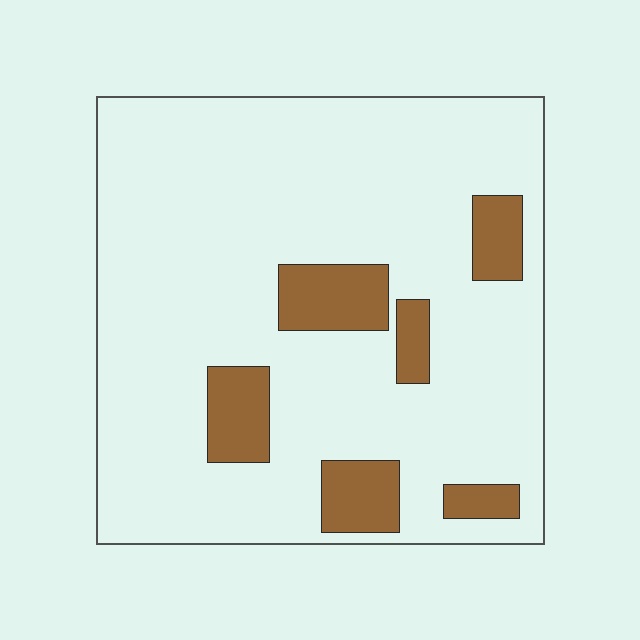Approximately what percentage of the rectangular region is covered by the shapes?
Approximately 15%.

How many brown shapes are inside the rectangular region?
6.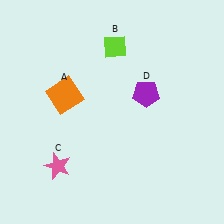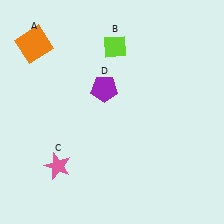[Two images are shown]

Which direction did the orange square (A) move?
The orange square (A) moved up.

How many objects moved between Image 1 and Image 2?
2 objects moved between the two images.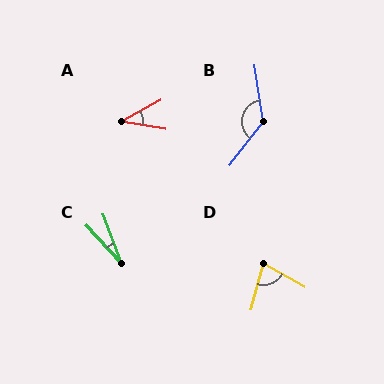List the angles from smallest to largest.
C (22°), A (38°), D (76°), B (133°).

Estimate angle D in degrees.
Approximately 76 degrees.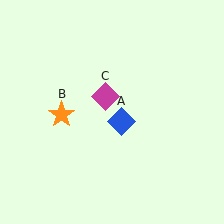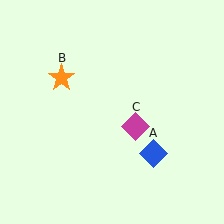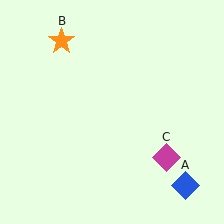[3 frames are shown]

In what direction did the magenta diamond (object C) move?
The magenta diamond (object C) moved down and to the right.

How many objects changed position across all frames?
3 objects changed position: blue diamond (object A), orange star (object B), magenta diamond (object C).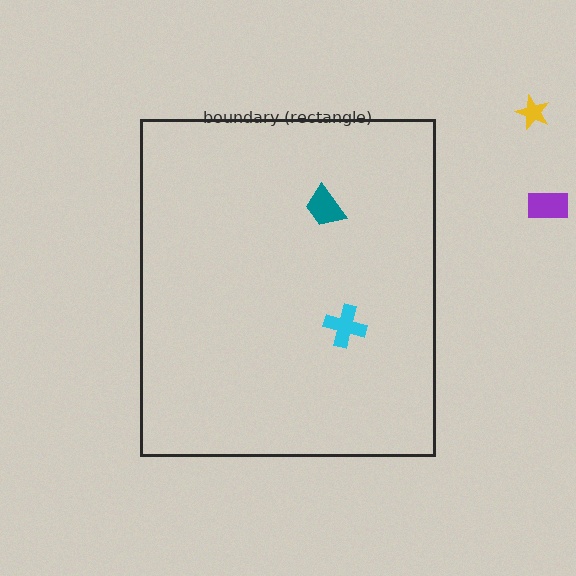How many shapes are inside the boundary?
2 inside, 2 outside.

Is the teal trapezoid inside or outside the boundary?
Inside.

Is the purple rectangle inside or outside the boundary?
Outside.